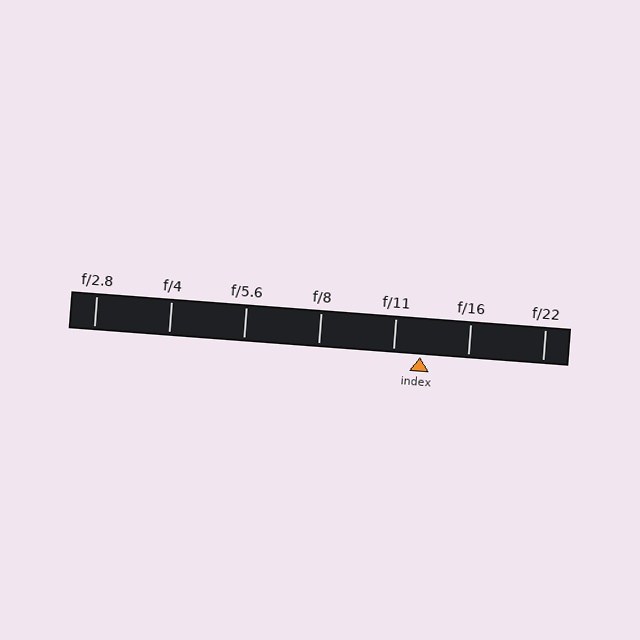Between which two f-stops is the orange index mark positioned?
The index mark is between f/11 and f/16.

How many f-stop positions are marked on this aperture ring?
There are 7 f-stop positions marked.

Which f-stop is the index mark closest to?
The index mark is closest to f/11.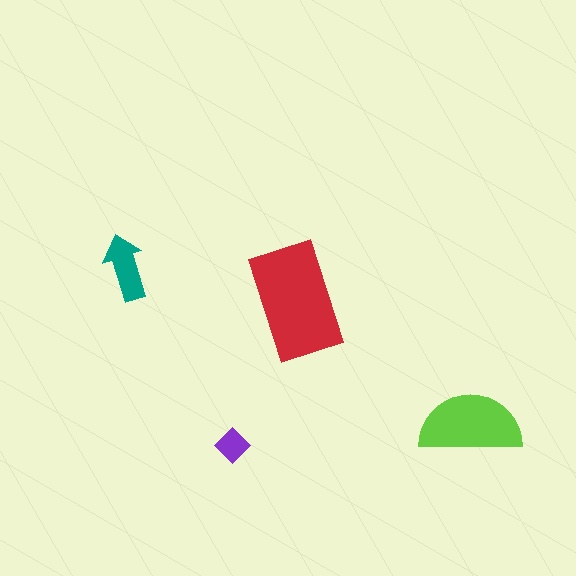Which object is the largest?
The red rectangle.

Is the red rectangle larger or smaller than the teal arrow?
Larger.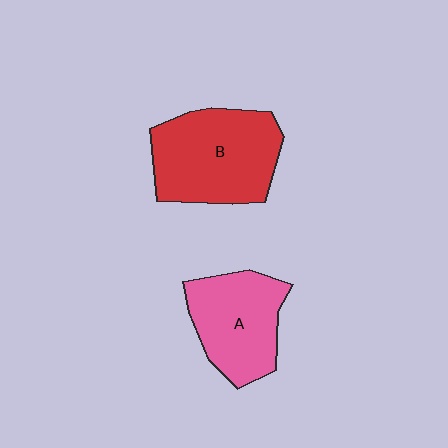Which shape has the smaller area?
Shape A (pink).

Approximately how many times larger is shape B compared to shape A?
Approximately 1.3 times.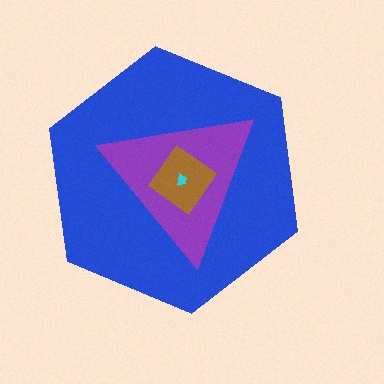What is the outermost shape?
The blue hexagon.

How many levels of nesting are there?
4.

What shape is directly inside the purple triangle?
The brown diamond.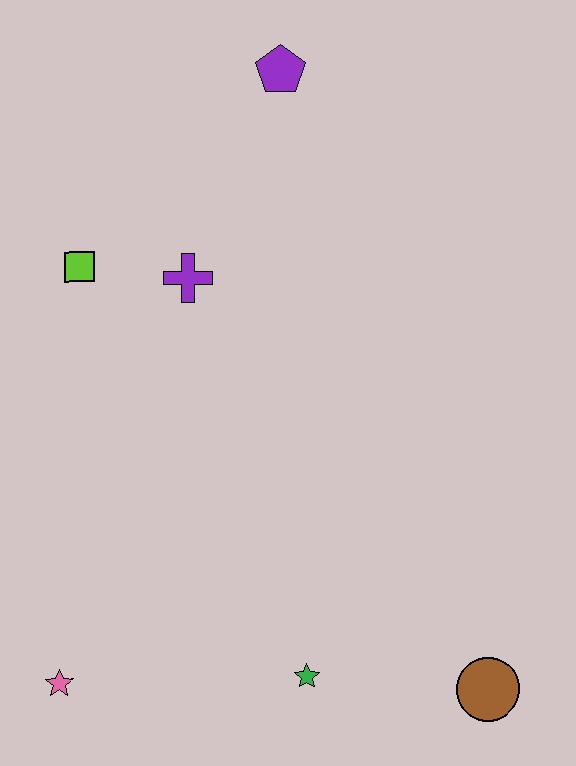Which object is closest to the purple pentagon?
The purple cross is closest to the purple pentagon.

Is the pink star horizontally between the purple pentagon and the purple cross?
No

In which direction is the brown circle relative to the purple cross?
The brown circle is below the purple cross.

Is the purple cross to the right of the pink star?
Yes